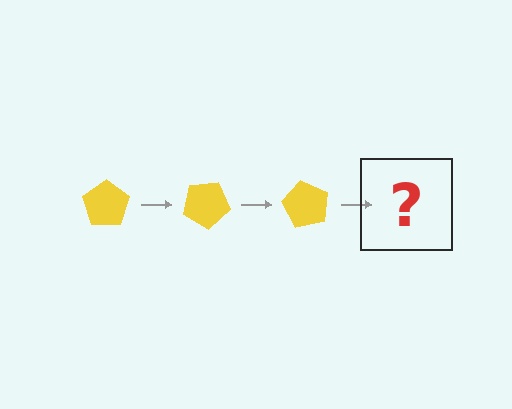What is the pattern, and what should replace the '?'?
The pattern is that the pentagon rotates 30 degrees each step. The '?' should be a yellow pentagon rotated 90 degrees.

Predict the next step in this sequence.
The next step is a yellow pentagon rotated 90 degrees.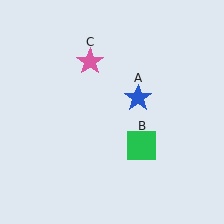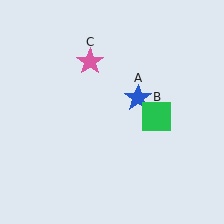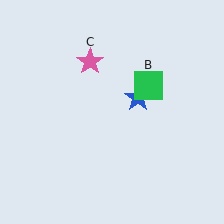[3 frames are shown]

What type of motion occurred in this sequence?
The green square (object B) rotated counterclockwise around the center of the scene.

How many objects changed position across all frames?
1 object changed position: green square (object B).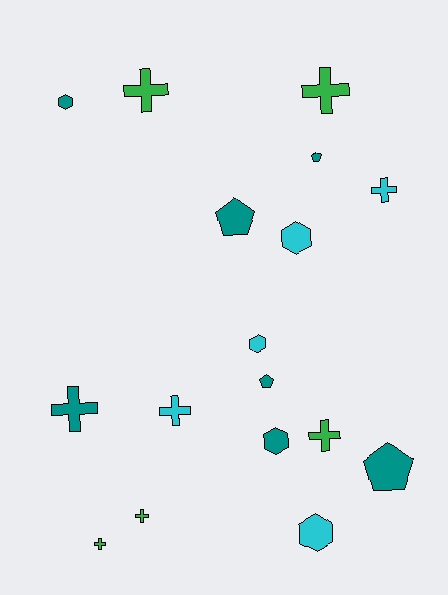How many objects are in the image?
There are 17 objects.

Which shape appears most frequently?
Cross, with 8 objects.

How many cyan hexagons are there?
There are 3 cyan hexagons.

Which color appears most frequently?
Teal, with 7 objects.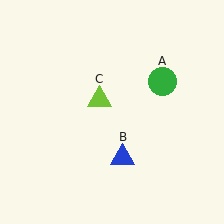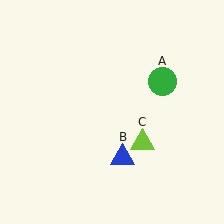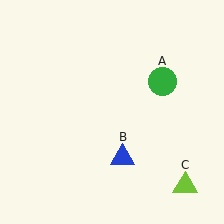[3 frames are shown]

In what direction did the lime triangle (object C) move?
The lime triangle (object C) moved down and to the right.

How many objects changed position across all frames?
1 object changed position: lime triangle (object C).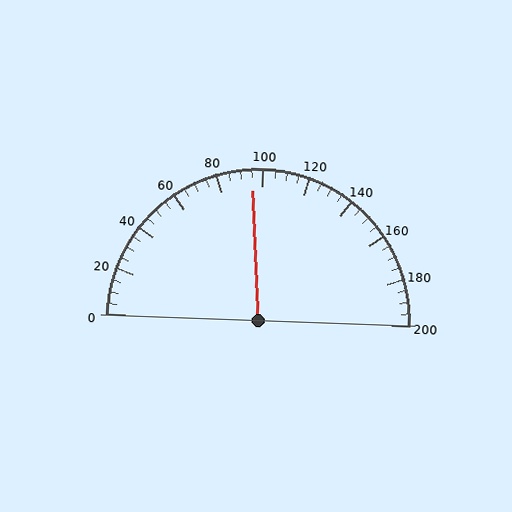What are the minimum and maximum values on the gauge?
The gauge ranges from 0 to 200.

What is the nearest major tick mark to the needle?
The nearest major tick mark is 100.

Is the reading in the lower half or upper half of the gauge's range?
The reading is in the lower half of the range (0 to 200).